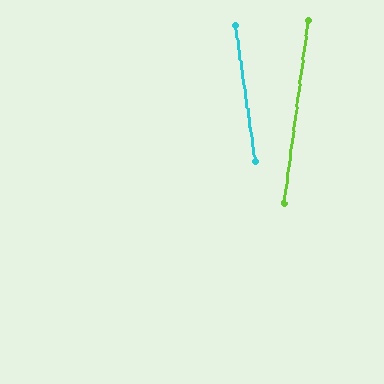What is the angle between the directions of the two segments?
Approximately 16 degrees.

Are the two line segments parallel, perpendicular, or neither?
Neither parallel nor perpendicular — they differ by about 16°.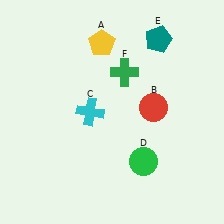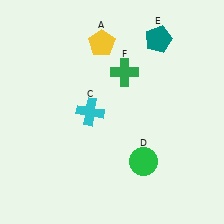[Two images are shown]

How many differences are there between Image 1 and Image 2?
There is 1 difference between the two images.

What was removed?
The red circle (B) was removed in Image 2.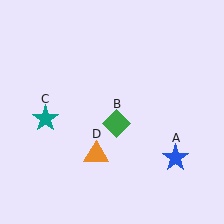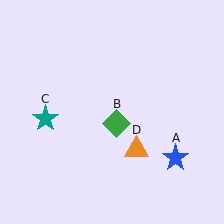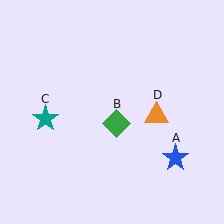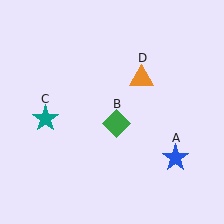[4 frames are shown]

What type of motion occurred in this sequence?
The orange triangle (object D) rotated counterclockwise around the center of the scene.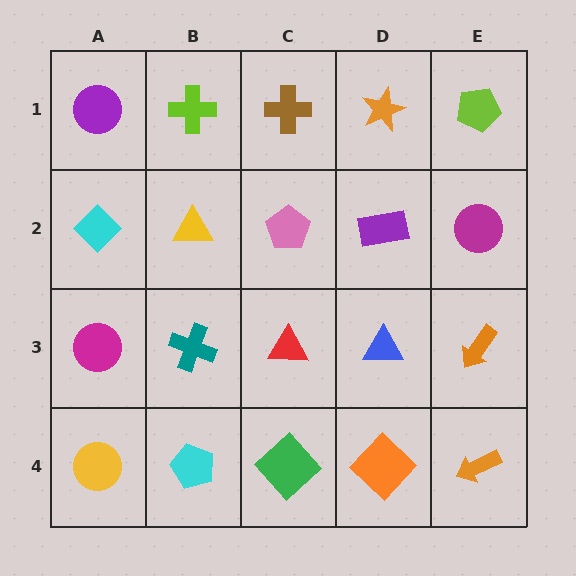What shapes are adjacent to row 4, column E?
An orange arrow (row 3, column E), an orange diamond (row 4, column D).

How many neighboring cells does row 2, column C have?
4.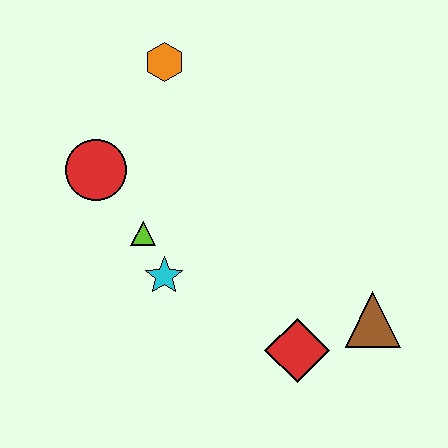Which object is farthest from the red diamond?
The orange hexagon is farthest from the red diamond.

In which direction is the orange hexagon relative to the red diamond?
The orange hexagon is above the red diamond.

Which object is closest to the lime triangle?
The cyan star is closest to the lime triangle.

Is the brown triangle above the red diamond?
Yes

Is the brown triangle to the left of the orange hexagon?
No